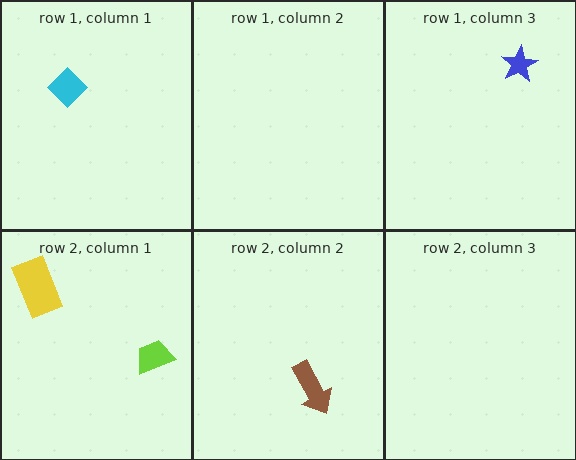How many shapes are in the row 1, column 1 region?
1.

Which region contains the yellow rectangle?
The row 2, column 1 region.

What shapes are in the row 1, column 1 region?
The cyan diamond.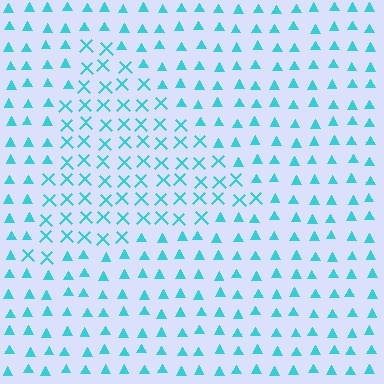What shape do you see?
I see a triangle.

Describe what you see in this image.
The image is filled with small cyan elements arranged in a uniform grid. A triangle-shaped region contains X marks, while the surrounding area contains triangles. The boundary is defined purely by the change in element shape.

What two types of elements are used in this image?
The image uses X marks inside the triangle region and triangles outside it.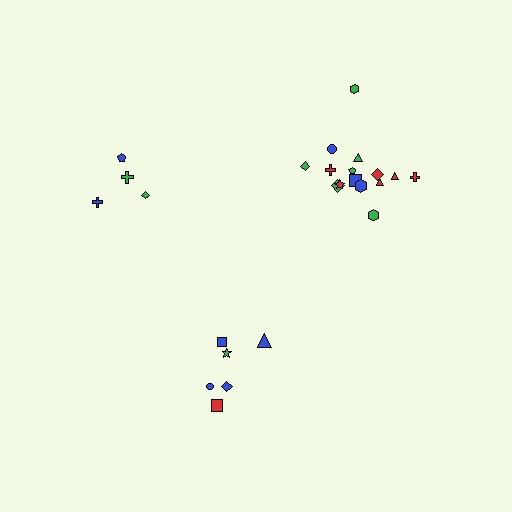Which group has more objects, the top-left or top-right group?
The top-right group.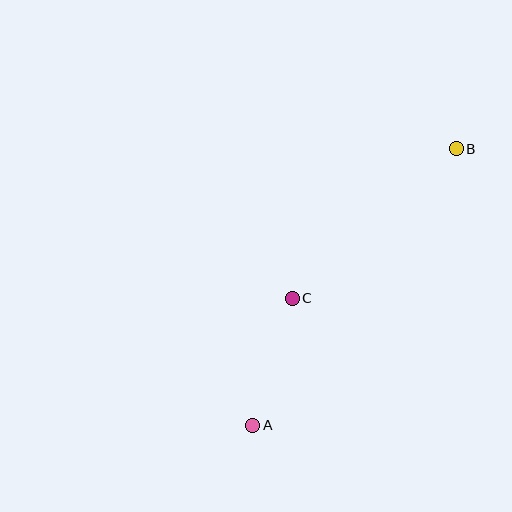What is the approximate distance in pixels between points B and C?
The distance between B and C is approximately 222 pixels.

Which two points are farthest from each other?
Points A and B are farthest from each other.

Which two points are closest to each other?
Points A and C are closest to each other.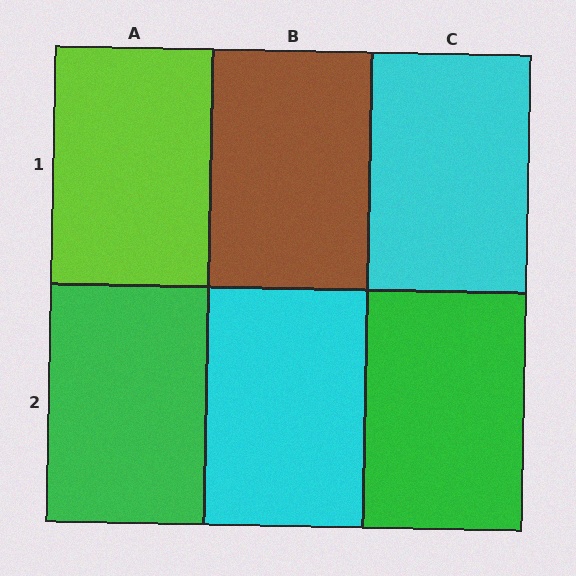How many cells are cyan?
2 cells are cyan.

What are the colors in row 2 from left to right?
Green, cyan, green.